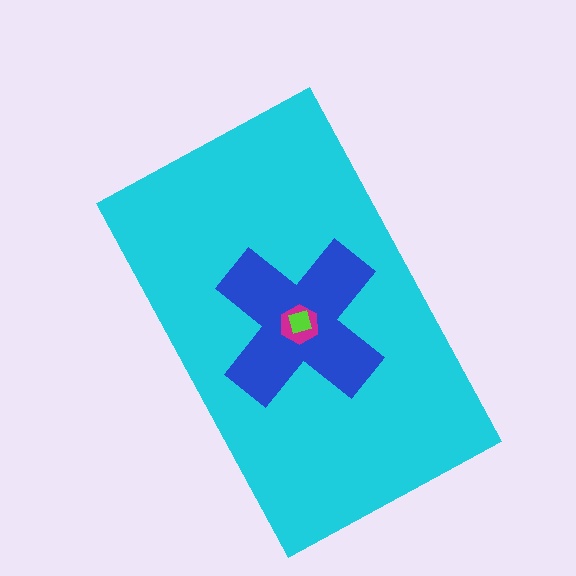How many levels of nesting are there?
4.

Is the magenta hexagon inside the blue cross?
Yes.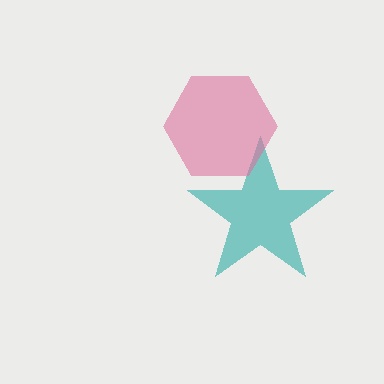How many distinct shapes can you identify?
There are 2 distinct shapes: a teal star, a pink hexagon.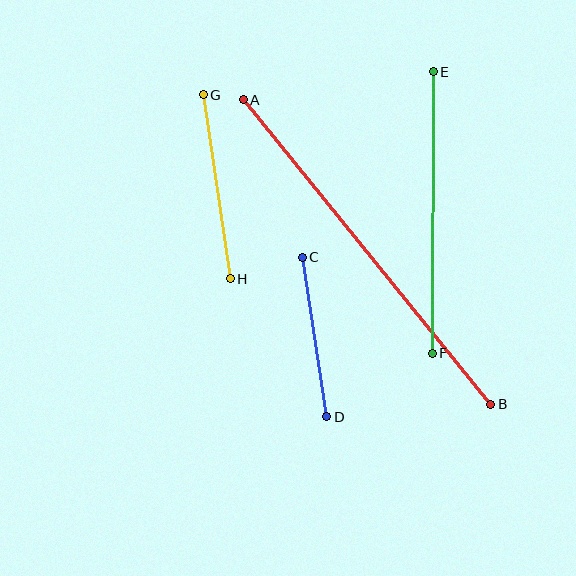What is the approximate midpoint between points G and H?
The midpoint is at approximately (217, 187) pixels.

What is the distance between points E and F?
The distance is approximately 282 pixels.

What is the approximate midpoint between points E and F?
The midpoint is at approximately (433, 212) pixels.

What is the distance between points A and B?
The distance is approximately 393 pixels.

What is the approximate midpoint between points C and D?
The midpoint is at approximately (315, 337) pixels.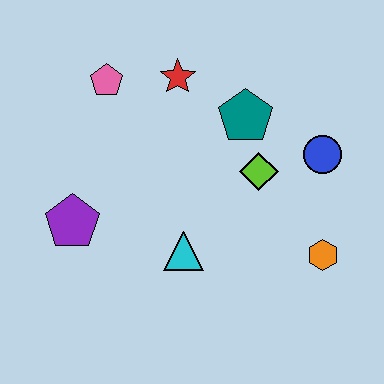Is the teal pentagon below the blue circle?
No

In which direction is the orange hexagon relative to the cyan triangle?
The orange hexagon is to the right of the cyan triangle.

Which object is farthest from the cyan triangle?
The pink pentagon is farthest from the cyan triangle.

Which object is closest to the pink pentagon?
The red star is closest to the pink pentagon.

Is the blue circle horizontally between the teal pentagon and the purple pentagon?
No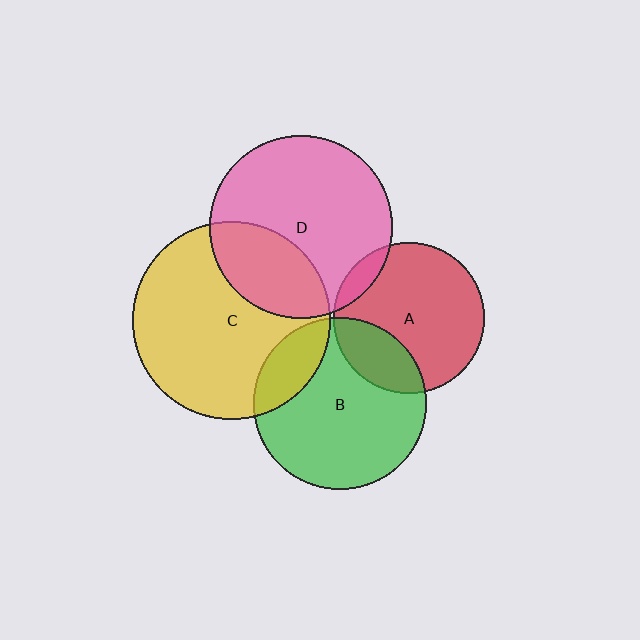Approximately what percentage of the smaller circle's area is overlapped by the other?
Approximately 25%.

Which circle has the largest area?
Circle C (yellow).